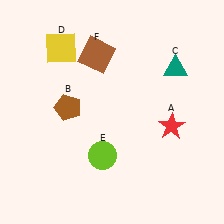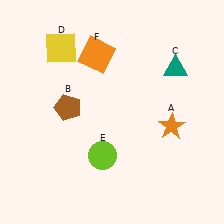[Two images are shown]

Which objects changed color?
A changed from red to orange. F changed from brown to orange.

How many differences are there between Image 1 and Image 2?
There are 2 differences between the two images.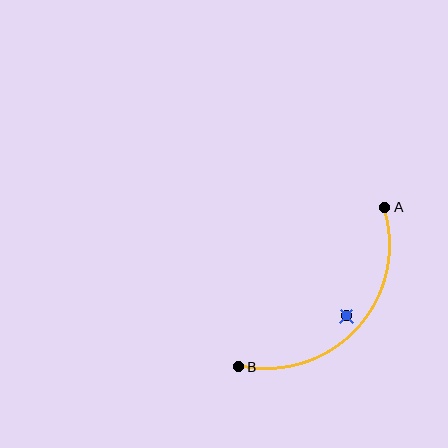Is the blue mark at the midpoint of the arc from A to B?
No — the blue mark does not lie on the arc at all. It sits slightly inside the curve.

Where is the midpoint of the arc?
The arc midpoint is the point on the curve farthest from the straight line joining A and B. It sits below and to the right of that line.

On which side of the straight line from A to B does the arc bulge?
The arc bulges below and to the right of the straight line connecting A and B.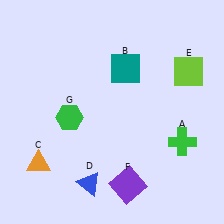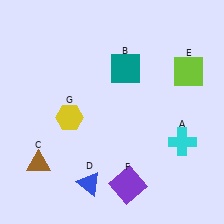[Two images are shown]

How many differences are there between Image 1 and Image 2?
There are 3 differences between the two images.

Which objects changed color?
A changed from green to cyan. C changed from orange to brown. G changed from green to yellow.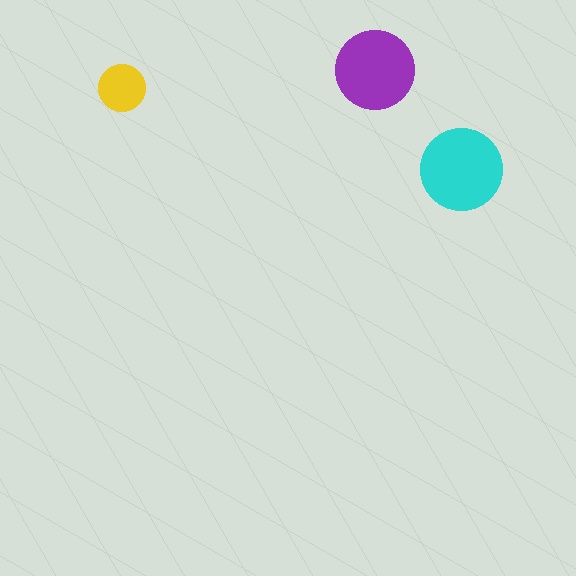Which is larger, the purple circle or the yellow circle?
The purple one.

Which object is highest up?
The purple circle is topmost.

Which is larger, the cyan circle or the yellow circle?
The cyan one.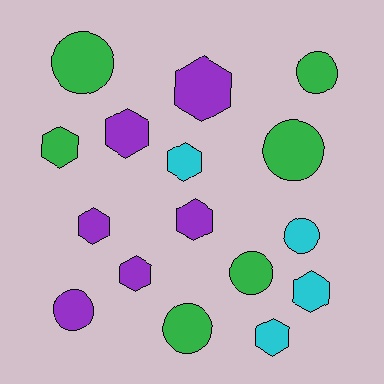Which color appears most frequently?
Purple, with 6 objects.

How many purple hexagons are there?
There are 5 purple hexagons.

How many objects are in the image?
There are 16 objects.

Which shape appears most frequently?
Hexagon, with 9 objects.